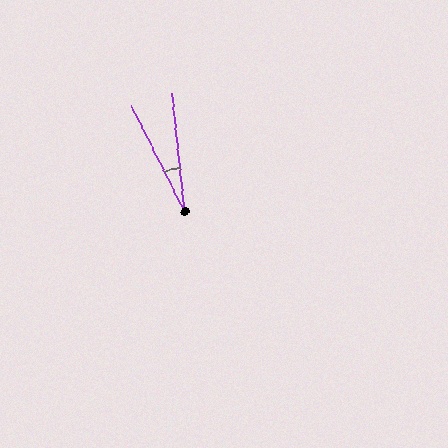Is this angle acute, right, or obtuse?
It is acute.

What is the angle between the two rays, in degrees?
Approximately 21 degrees.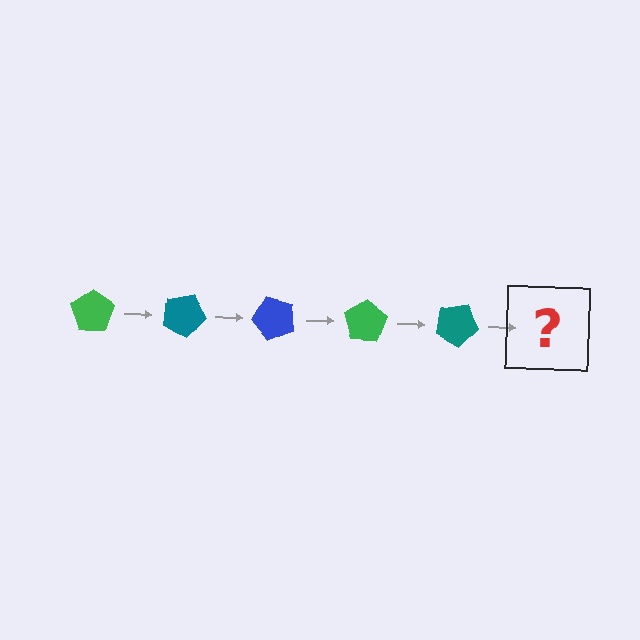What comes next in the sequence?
The next element should be a blue pentagon, rotated 125 degrees from the start.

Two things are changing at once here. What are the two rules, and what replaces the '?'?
The two rules are that it rotates 25 degrees each step and the color cycles through green, teal, and blue. The '?' should be a blue pentagon, rotated 125 degrees from the start.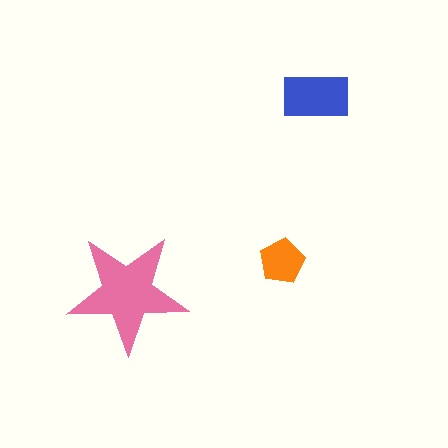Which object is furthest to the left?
The pink star is leftmost.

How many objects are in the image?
There are 3 objects in the image.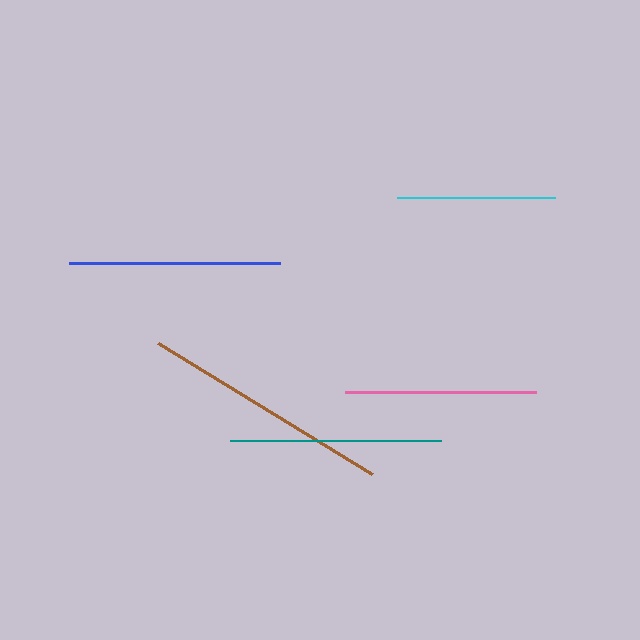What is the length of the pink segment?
The pink segment is approximately 192 pixels long.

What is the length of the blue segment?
The blue segment is approximately 211 pixels long.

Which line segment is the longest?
The brown line is the longest at approximately 251 pixels.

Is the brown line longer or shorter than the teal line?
The brown line is longer than the teal line.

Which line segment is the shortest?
The cyan line is the shortest at approximately 158 pixels.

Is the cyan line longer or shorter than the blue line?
The blue line is longer than the cyan line.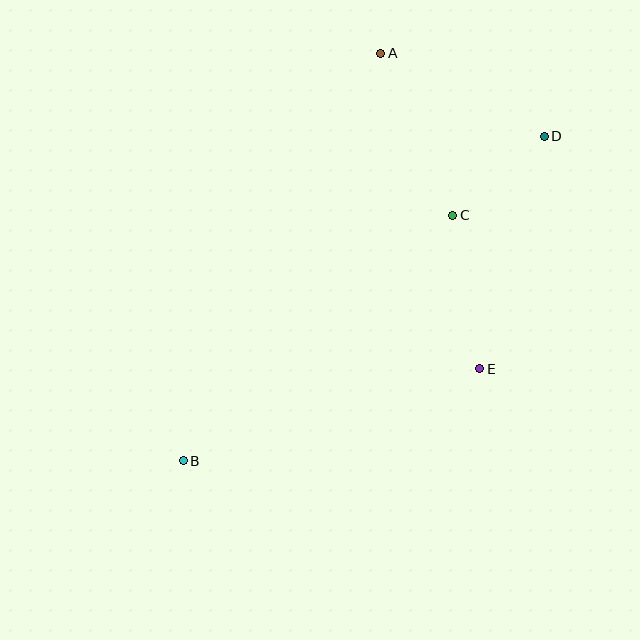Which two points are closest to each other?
Points C and D are closest to each other.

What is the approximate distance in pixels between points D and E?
The distance between D and E is approximately 241 pixels.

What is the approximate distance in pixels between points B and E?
The distance between B and E is approximately 311 pixels.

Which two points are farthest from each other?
Points B and D are farthest from each other.